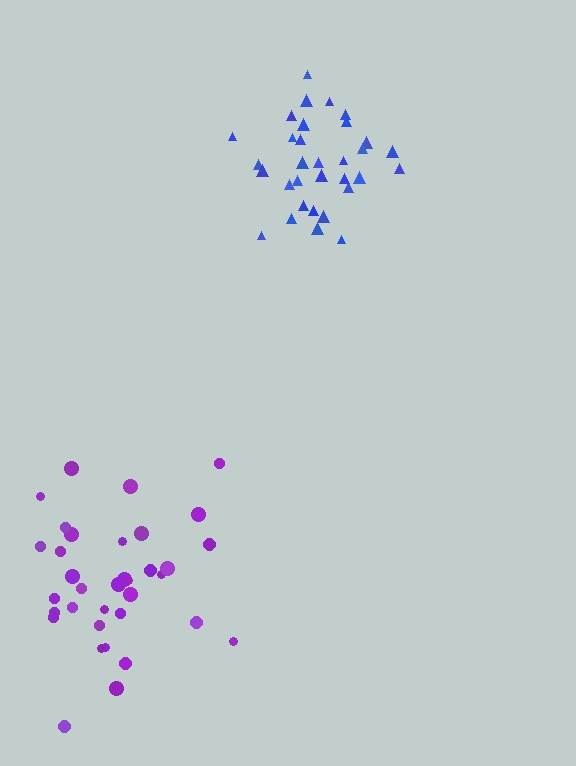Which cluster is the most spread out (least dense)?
Purple.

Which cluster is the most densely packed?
Blue.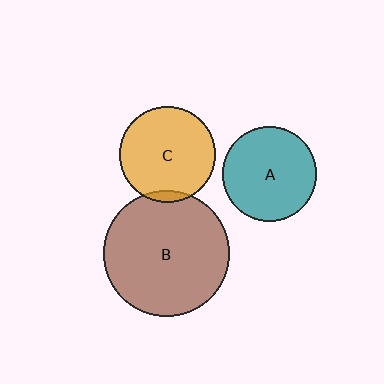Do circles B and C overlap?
Yes.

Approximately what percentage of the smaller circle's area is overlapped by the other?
Approximately 5%.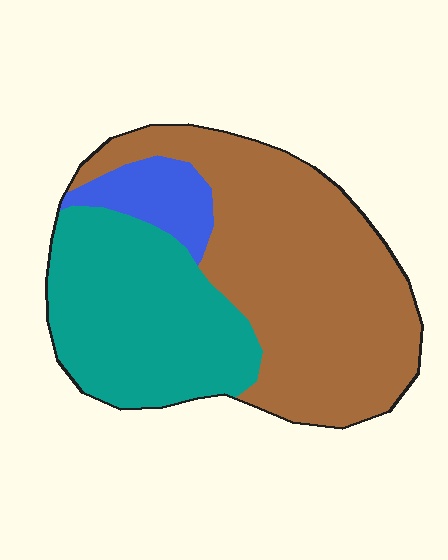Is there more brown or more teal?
Brown.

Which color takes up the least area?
Blue, at roughly 10%.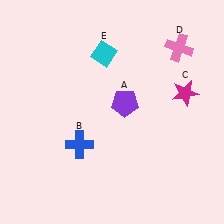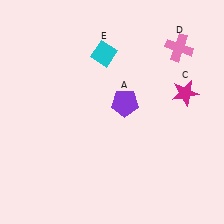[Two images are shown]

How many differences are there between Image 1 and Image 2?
There is 1 difference between the two images.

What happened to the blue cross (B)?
The blue cross (B) was removed in Image 2. It was in the bottom-left area of Image 1.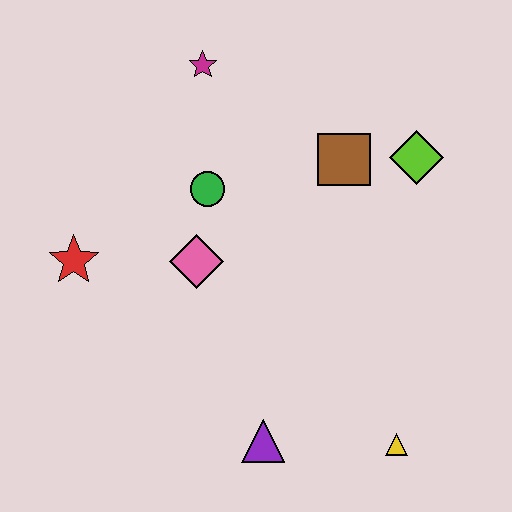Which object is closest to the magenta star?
The green circle is closest to the magenta star.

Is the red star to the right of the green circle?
No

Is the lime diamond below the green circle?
No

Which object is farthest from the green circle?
The yellow triangle is farthest from the green circle.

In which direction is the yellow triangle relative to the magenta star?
The yellow triangle is below the magenta star.